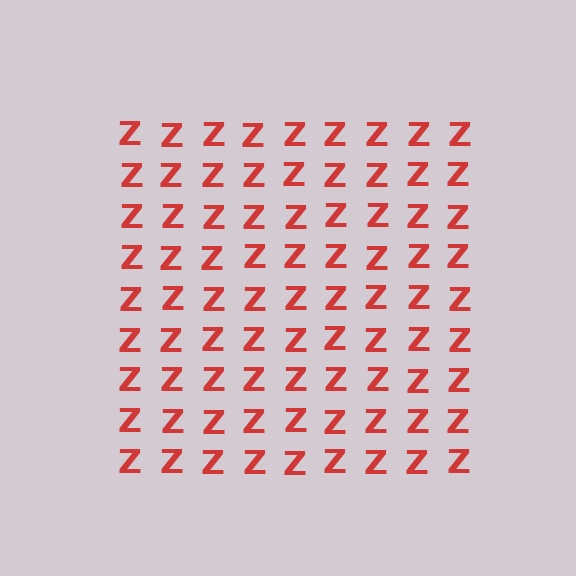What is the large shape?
The large shape is a square.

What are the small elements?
The small elements are letter Z's.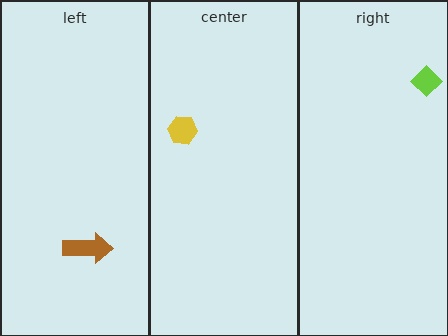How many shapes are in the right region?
1.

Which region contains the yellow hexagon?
The center region.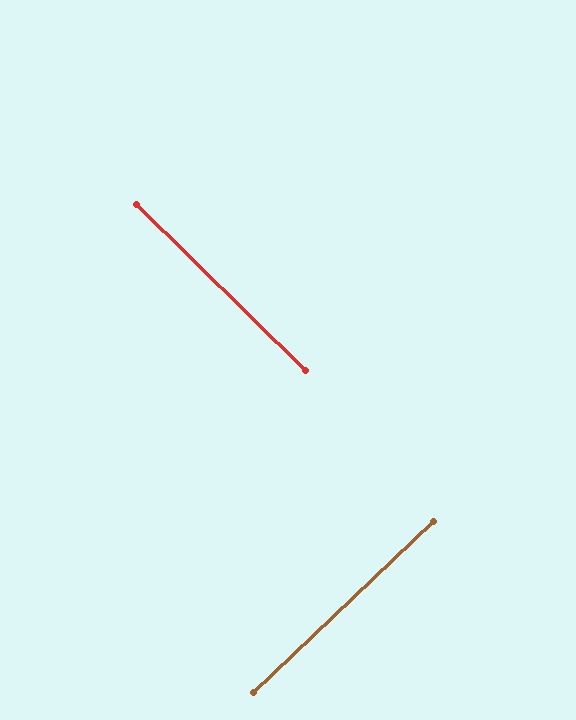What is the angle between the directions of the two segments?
Approximately 88 degrees.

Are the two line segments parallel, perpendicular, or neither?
Perpendicular — they meet at approximately 88°.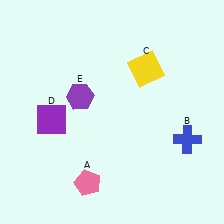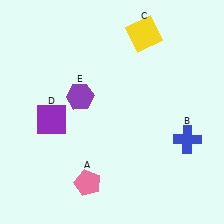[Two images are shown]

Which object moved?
The yellow square (C) moved up.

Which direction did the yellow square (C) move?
The yellow square (C) moved up.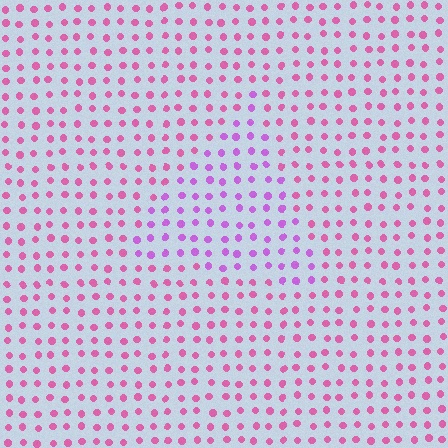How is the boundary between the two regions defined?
The boundary is defined purely by a slight shift in hue (about 35 degrees). Spacing, size, and orientation are identical on both sides.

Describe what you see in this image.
The image is filled with small pink elements in a uniform arrangement. A triangle-shaped region is visible where the elements are tinted to a slightly different hue, forming a subtle color boundary.